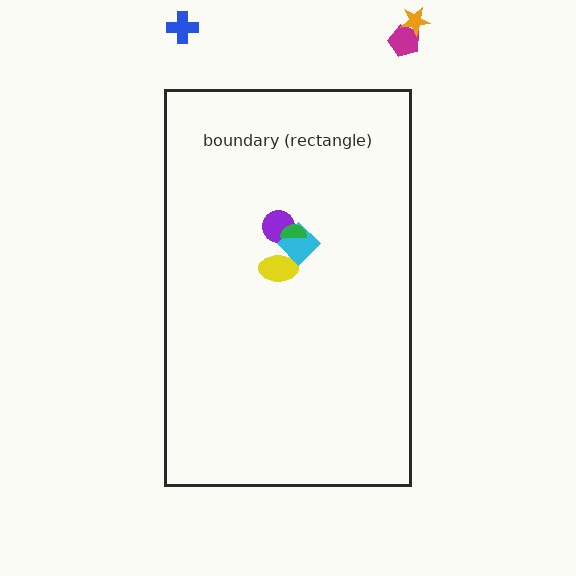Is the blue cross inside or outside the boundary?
Outside.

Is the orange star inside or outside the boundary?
Outside.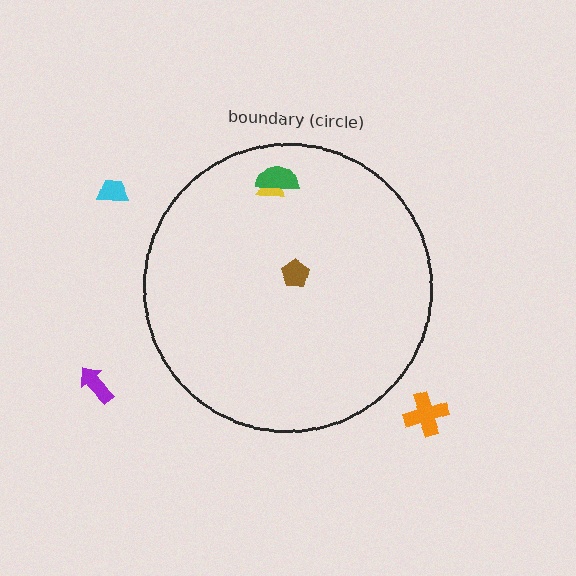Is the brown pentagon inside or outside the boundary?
Inside.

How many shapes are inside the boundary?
3 inside, 3 outside.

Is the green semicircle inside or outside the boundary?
Inside.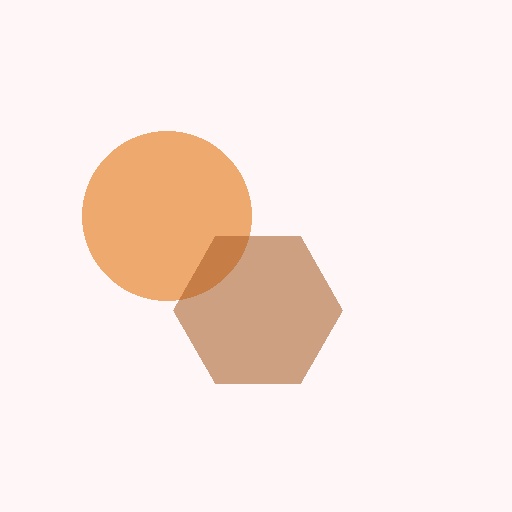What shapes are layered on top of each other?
The layered shapes are: an orange circle, a brown hexagon.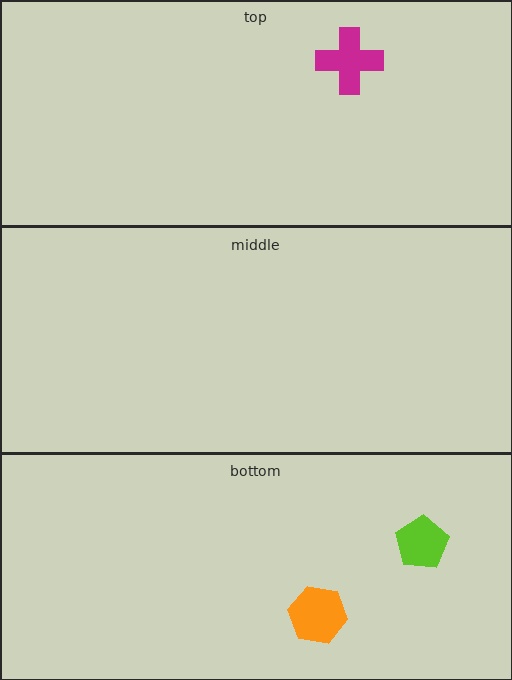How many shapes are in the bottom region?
2.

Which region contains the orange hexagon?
The bottom region.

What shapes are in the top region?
The magenta cross.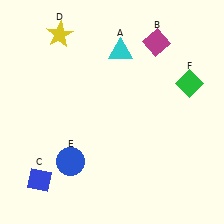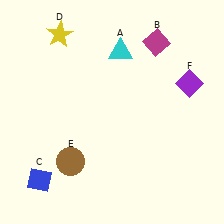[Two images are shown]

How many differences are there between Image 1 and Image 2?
There are 2 differences between the two images.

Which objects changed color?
E changed from blue to brown. F changed from green to purple.